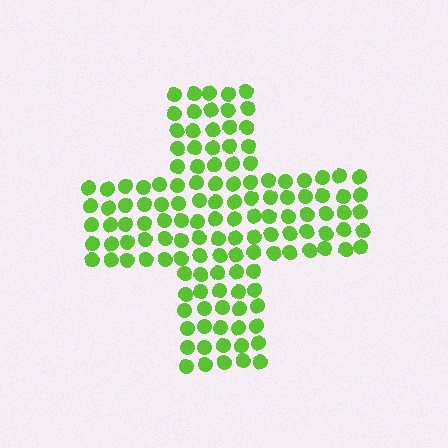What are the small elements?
The small elements are circles.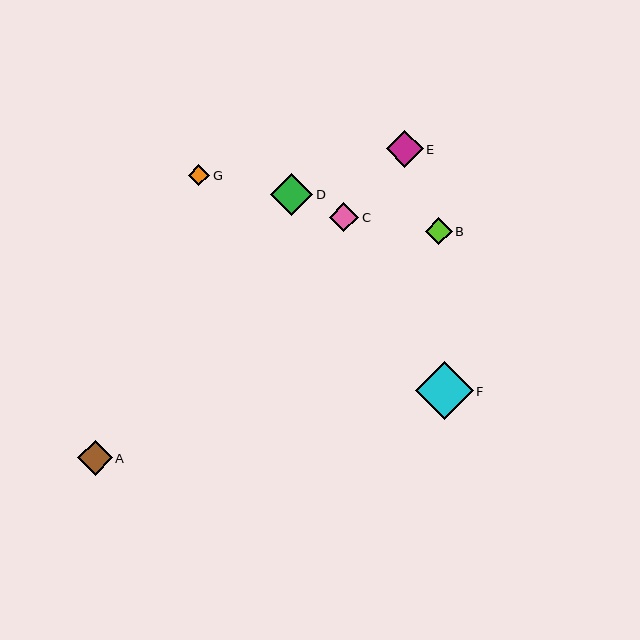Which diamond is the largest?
Diamond F is the largest with a size of approximately 57 pixels.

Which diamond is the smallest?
Diamond G is the smallest with a size of approximately 21 pixels.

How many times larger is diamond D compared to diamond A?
Diamond D is approximately 1.2 times the size of diamond A.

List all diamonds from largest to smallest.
From largest to smallest: F, D, E, A, C, B, G.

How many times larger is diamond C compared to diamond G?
Diamond C is approximately 1.4 times the size of diamond G.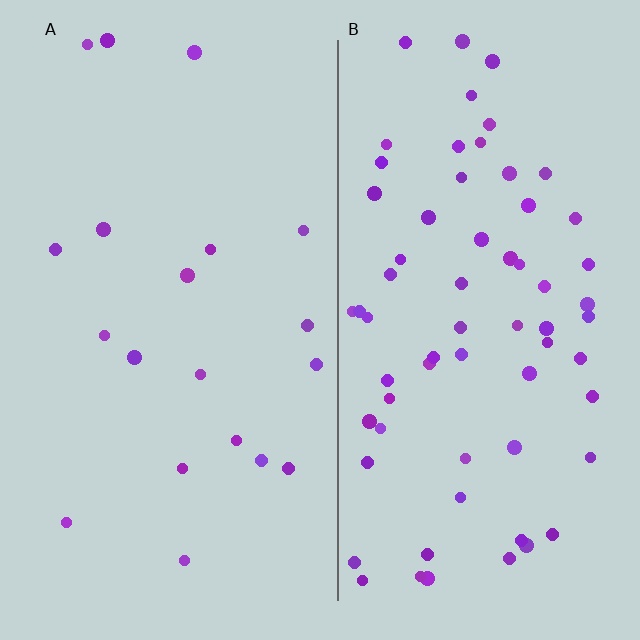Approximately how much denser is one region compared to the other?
Approximately 3.4× — region B over region A.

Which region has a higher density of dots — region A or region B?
B (the right).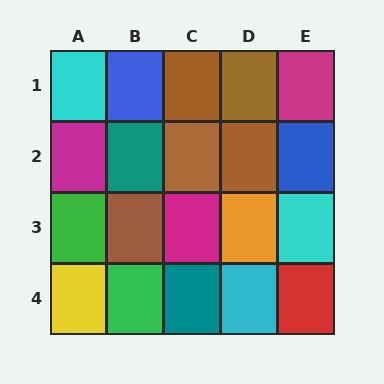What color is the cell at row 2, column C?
Brown.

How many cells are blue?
2 cells are blue.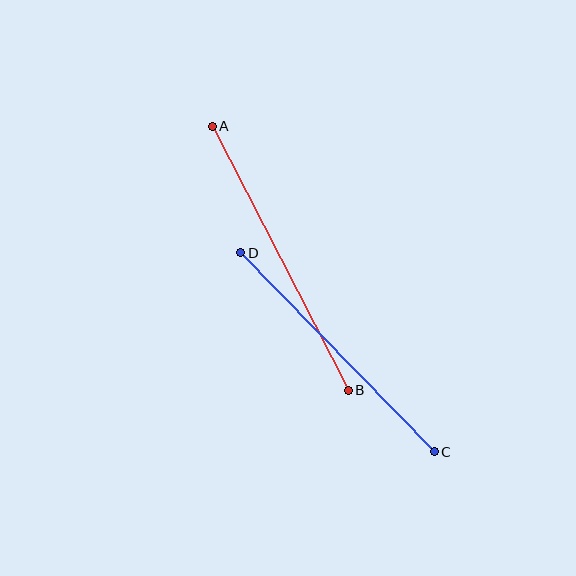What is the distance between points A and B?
The distance is approximately 297 pixels.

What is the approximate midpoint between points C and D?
The midpoint is at approximately (337, 352) pixels.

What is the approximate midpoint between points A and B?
The midpoint is at approximately (280, 258) pixels.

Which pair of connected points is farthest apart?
Points A and B are farthest apart.